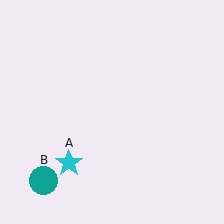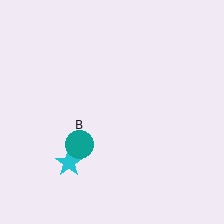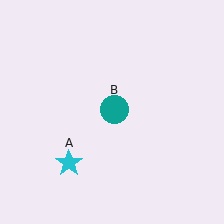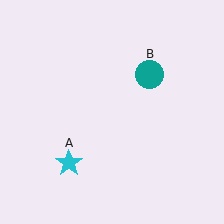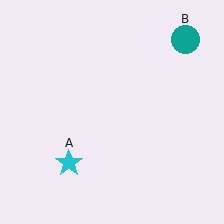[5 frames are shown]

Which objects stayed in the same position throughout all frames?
Cyan star (object A) remained stationary.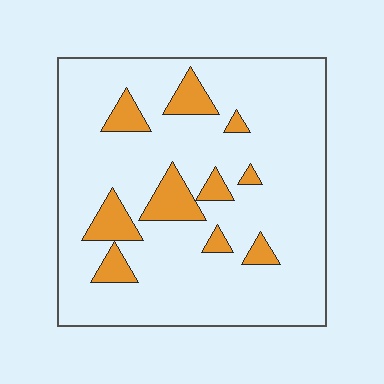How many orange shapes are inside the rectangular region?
10.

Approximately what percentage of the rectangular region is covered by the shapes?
Approximately 15%.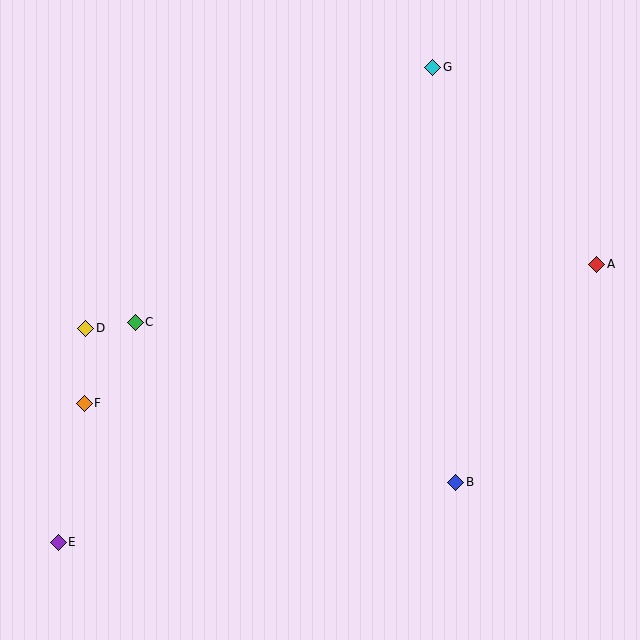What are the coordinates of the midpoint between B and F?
The midpoint between B and F is at (270, 443).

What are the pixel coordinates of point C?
Point C is at (135, 322).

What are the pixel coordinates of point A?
Point A is at (597, 264).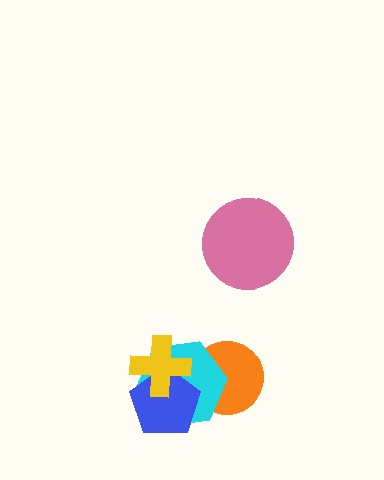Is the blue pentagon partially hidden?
Yes, it is partially covered by another shape.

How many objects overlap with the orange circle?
1 object overlaps with the orange circle.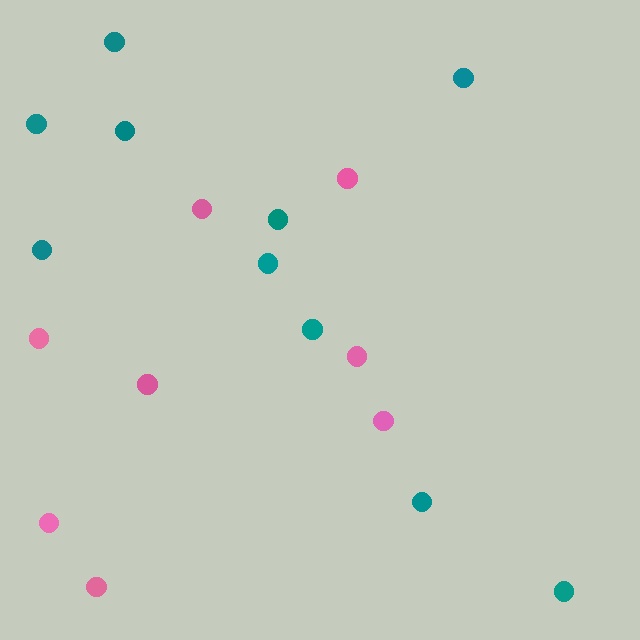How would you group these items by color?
There are 2 groups: one group of teal circles (10) and one group of pink circles (8).